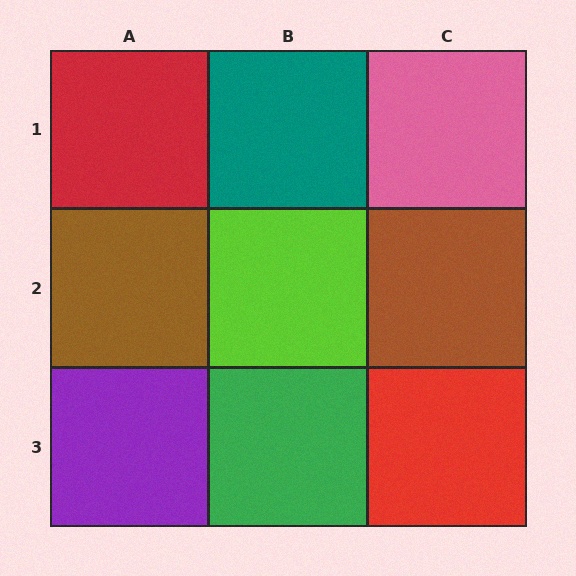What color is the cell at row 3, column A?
Purple.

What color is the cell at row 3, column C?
Red.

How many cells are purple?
1 cell is purple.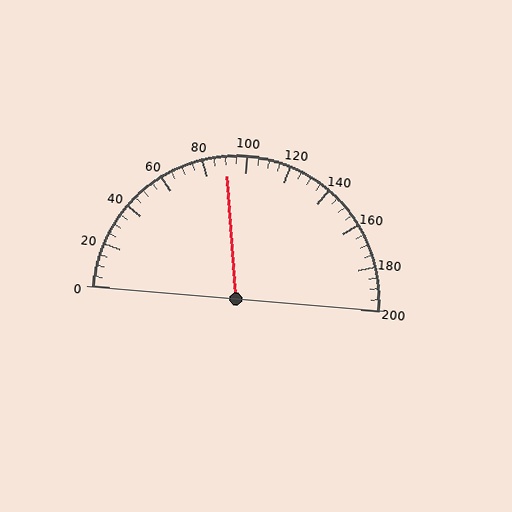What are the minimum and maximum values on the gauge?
The gauge ranges from 0 to 200.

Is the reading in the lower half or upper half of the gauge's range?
The reading is in the lower half of the range (0 to 200).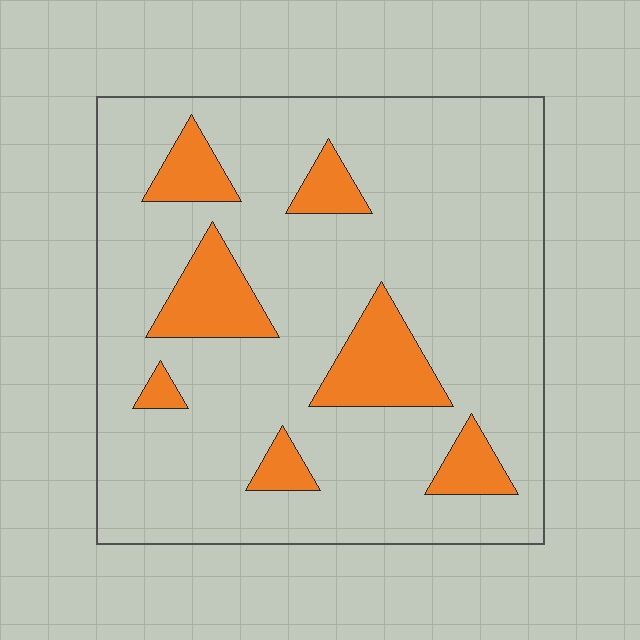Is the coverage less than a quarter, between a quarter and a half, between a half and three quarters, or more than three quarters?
Less than a quarter.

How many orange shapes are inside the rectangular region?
7.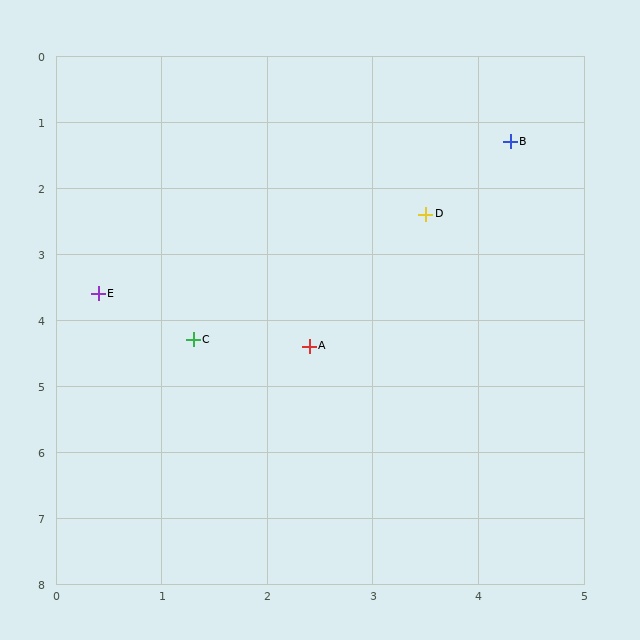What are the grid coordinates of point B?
Point B is at approximately (4.3, 1.3).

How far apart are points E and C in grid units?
Points E and C are about 1.1 grid units apart.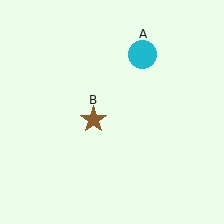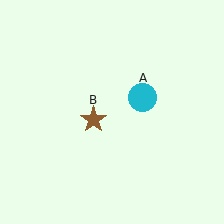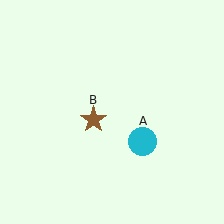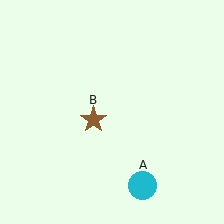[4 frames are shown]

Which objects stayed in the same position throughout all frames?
Brown star (object B) remained stationary.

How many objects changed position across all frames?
1 object changed position: cyan circle (object A).